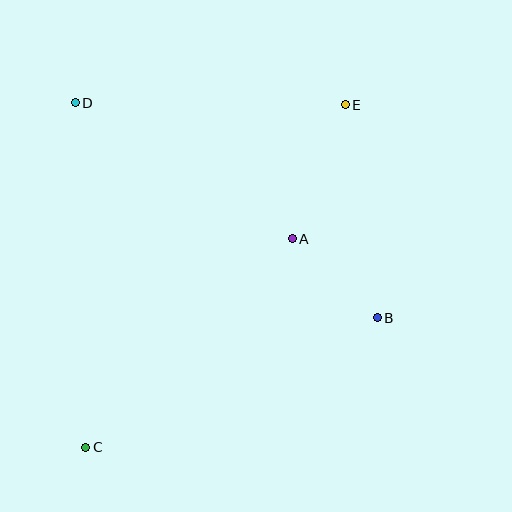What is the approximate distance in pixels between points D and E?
The distance between D and E is approximately 270 pixels.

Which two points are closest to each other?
Points A and B are closest to each other.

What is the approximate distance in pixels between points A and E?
The distance between A and E is approximately 144 pixels.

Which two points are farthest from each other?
Points C and E are farthest from each other.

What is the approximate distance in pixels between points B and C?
The distance between B and C is approximately 319 pixels.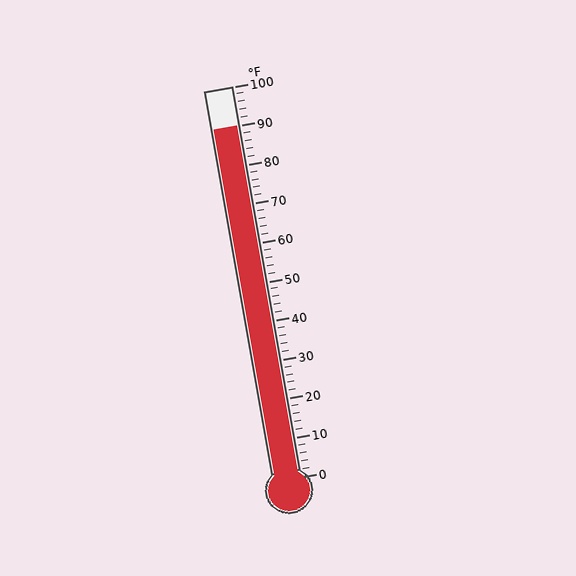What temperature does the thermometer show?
The thermometer shows approximately 90°F.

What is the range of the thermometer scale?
The thermometer scale ranges from 0°F to 100°F.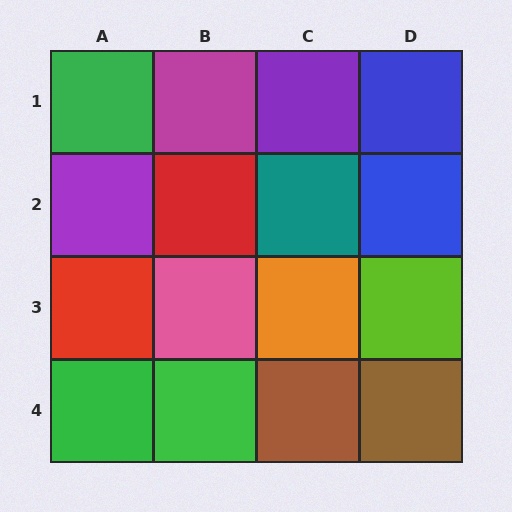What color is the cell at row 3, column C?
Orange.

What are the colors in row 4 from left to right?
Green, green, brown, brown.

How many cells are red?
2 cells are red.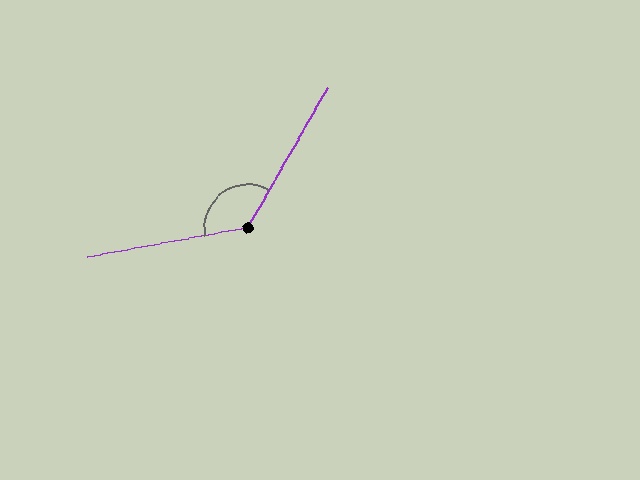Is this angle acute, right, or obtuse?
It is obtuse.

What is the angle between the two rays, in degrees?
Approximately 130 degrees.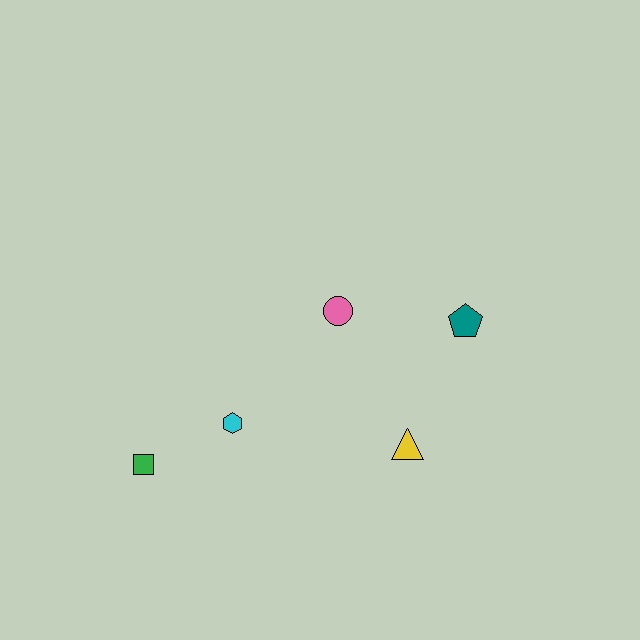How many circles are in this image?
There is 1 circle.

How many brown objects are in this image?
There are no brown objects.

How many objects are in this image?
There are 5 objects.